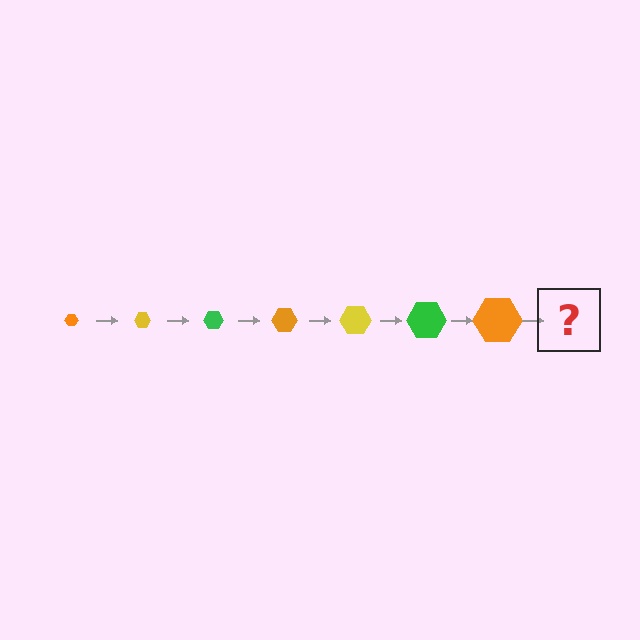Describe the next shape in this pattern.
It should be a yellow hexagon, larger than the previous one.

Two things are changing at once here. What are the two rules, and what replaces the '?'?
The two rules are that the hexagon grows larger each step and the color cycles through orange, yellow, and green. The '?' should be a yellow hexagon, larger than the previous one.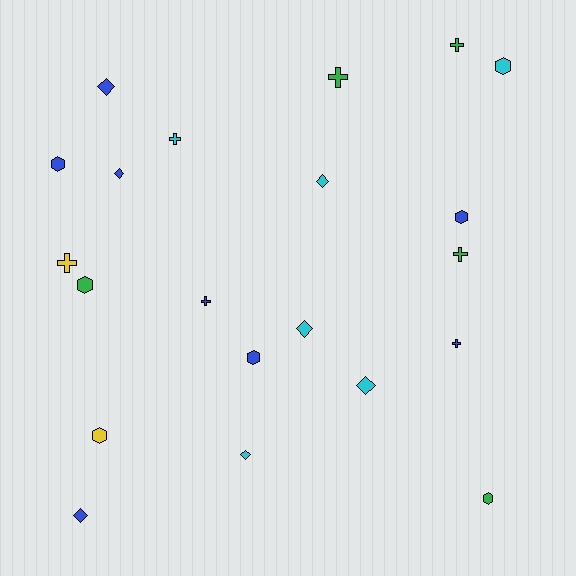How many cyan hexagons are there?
There is 1 cyan hexagon.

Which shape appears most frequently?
Cross, with 7 objects.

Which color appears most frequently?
Blue, with 8 objects.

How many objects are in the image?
There are 21 objects.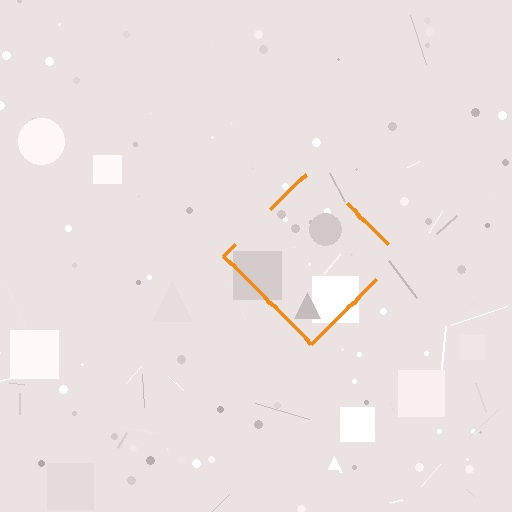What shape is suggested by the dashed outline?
The dashed outline suggests a diamond.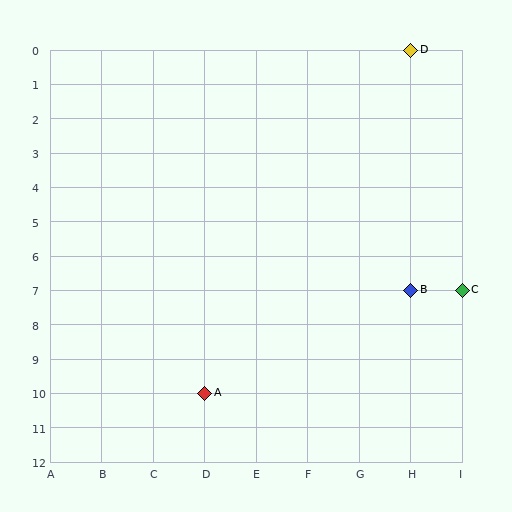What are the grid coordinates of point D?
Point D is at grid coordinates (H, 0).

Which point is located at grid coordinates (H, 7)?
Point B is at (H, 7).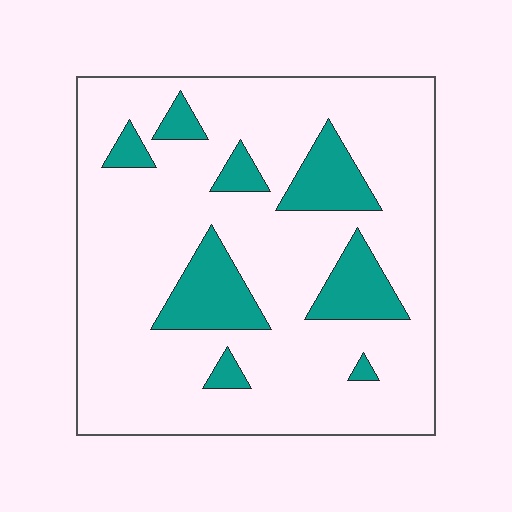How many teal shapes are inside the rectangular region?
8.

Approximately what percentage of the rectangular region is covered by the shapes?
Approximately 20%.